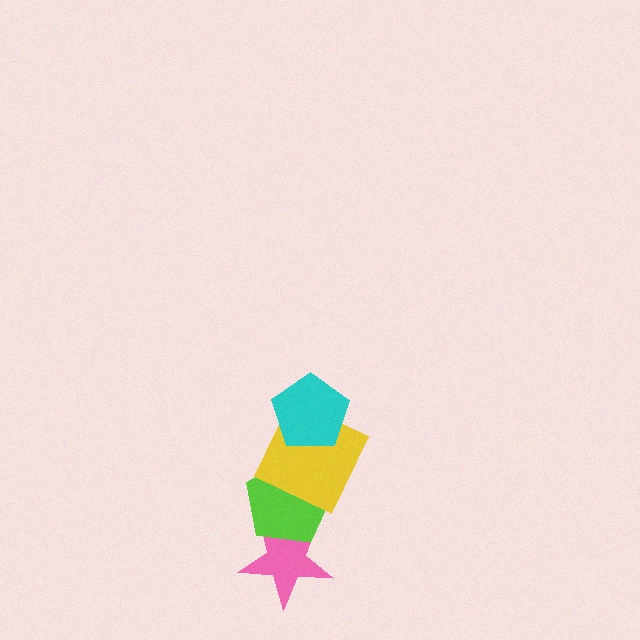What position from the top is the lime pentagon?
The lime pentagon is 3rd from the top.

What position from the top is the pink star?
The pink star is 4th from the top.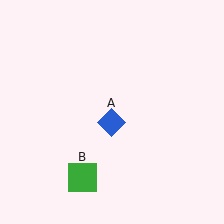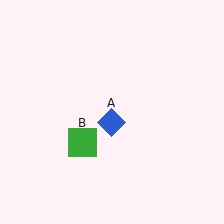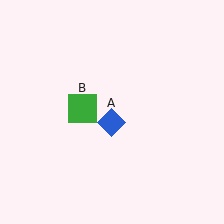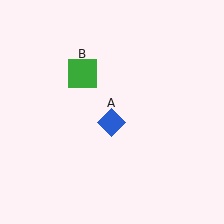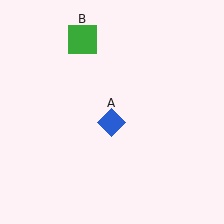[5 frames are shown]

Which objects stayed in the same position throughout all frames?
Blue diamond (object A) remained stationary.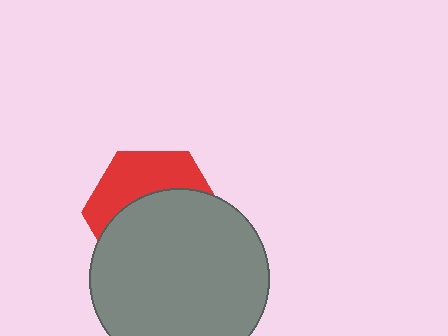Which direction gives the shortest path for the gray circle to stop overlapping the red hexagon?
Moving down gives the shortest separation.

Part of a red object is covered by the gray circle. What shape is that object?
It is a hexagon.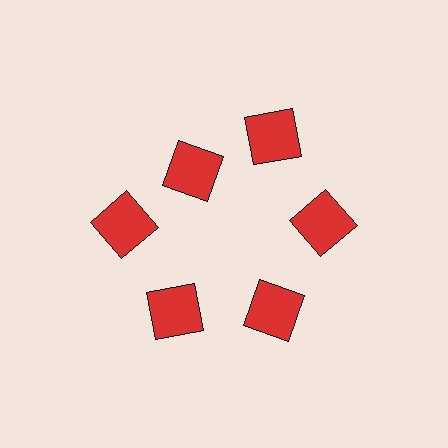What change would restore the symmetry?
The symmetry would be restored by moving it outward, back onto the ring so that all 6 squares sit at equal angles and equal distance from the center.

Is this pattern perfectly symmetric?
No. The 6 red squares are arranged in a ring, but one element near the 11 o'clock position is pulled inward toward the center, breaking the 6-fold rotational symmetry.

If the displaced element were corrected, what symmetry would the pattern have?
It would have 6-fold rotational symmetry — the pattern would map onto itself every 60 degrees.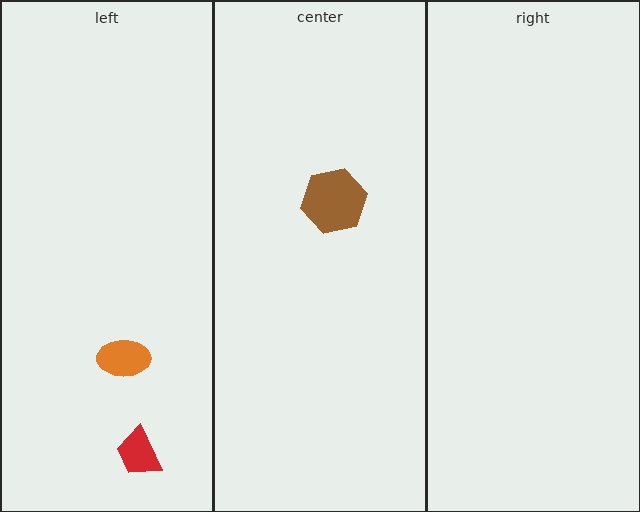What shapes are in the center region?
The brown hexagon.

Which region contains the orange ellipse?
The left region.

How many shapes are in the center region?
1.